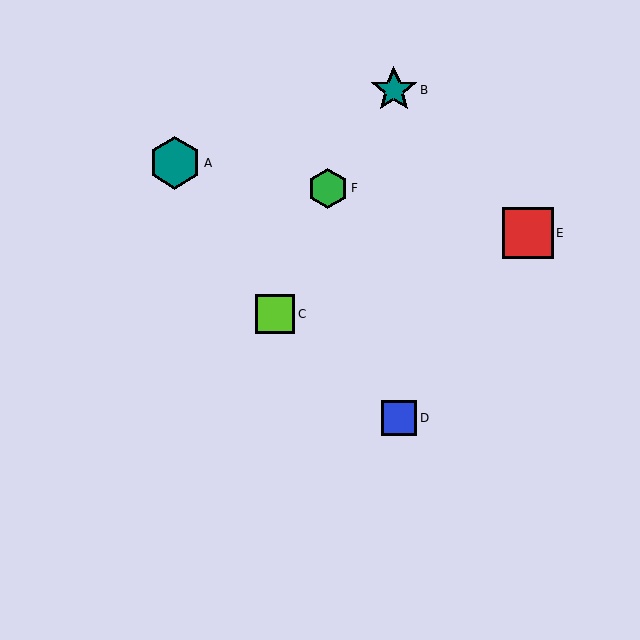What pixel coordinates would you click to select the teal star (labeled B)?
Click at (394, 90) to select the teal star B.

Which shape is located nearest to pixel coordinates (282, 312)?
The lime square (labeled C) at (275, 314) is nearest to that location.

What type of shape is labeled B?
Shape B is a teal star.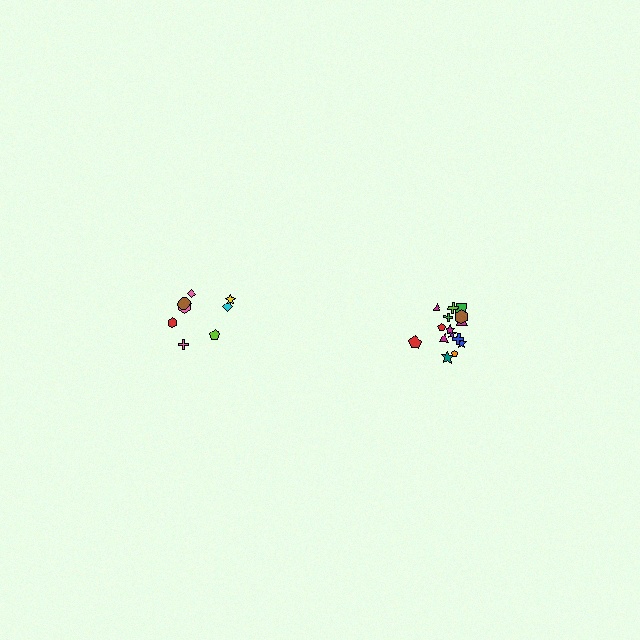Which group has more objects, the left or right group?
The right group.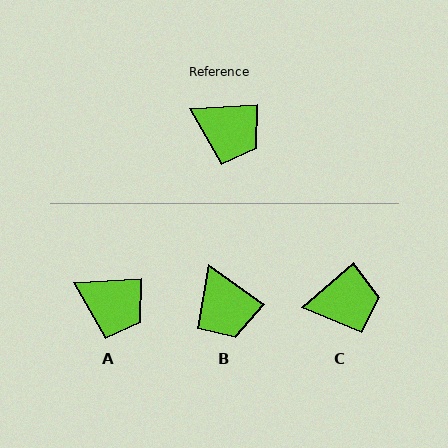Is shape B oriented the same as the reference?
No, it is off by about 39 degrees.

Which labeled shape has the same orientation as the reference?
A.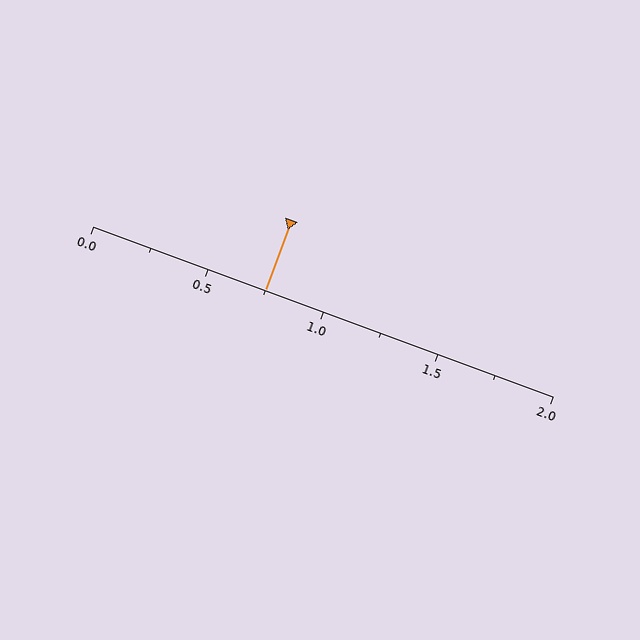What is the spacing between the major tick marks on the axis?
The major ticks are spaced 0.5 apart.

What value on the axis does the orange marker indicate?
The marker indicates approximately 0.75.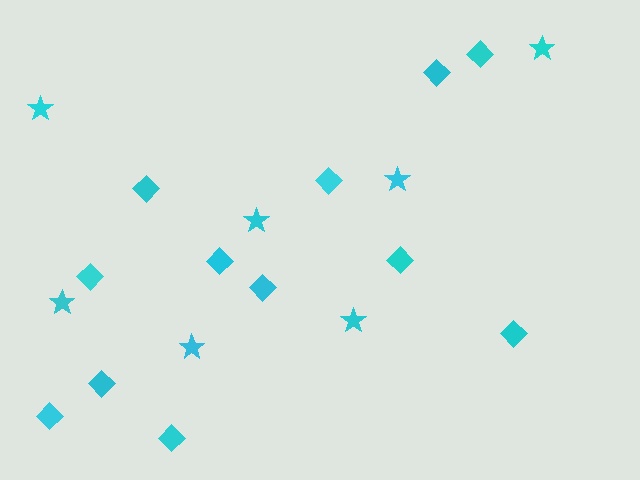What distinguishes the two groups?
There are 2 groups: one group of diamonds (12) and one group of stars (7).